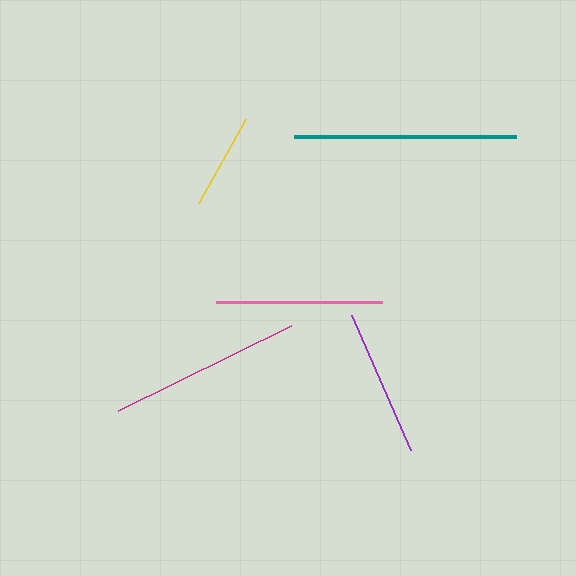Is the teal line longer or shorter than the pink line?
The teal line is longer than the pink line.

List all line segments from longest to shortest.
From longest to shortest: teal, magenta, pink, purple, yellow.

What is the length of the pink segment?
The pink segment is approximately 166 pixels long.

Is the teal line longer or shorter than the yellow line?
The teal line is longer than the yellow line.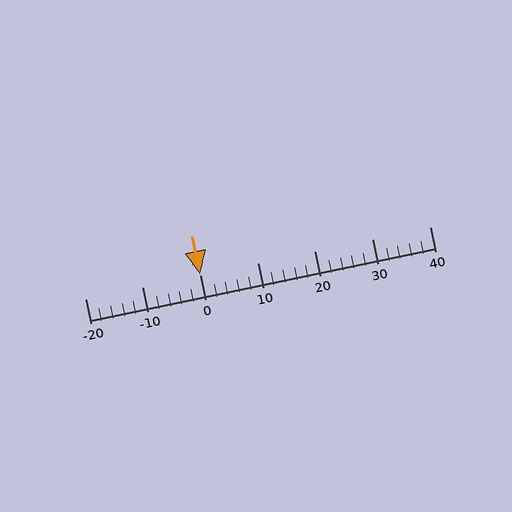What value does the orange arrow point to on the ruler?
The orange arrow points to approximately 0.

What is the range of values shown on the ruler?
The ruler shows values from -20 to 40.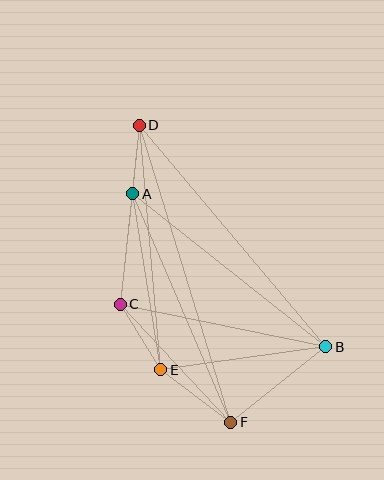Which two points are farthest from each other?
Points D and F are farthest from each other.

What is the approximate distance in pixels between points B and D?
The distance between B and D is approximately 290 pixels.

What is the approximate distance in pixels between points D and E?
The distance between D and E is approximately 246 pixels.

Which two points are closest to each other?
Points A and D are closest to each other.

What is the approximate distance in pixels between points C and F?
The distance between C and F is approximately 161 pixels.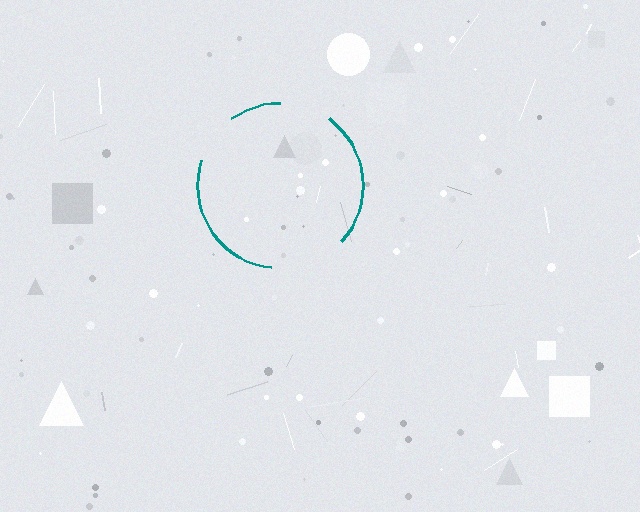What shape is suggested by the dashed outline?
The dashed outline suggests a circle.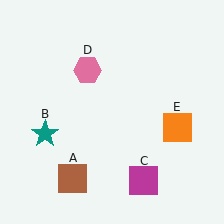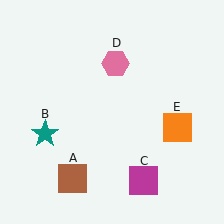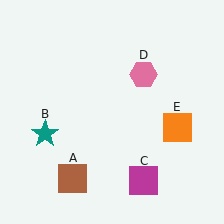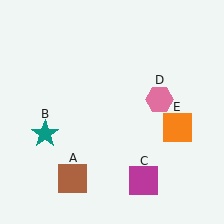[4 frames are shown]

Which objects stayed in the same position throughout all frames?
Brown square (object A) and teal star (object B) and magenta square (object C) and orange square (object E) remained stationary.